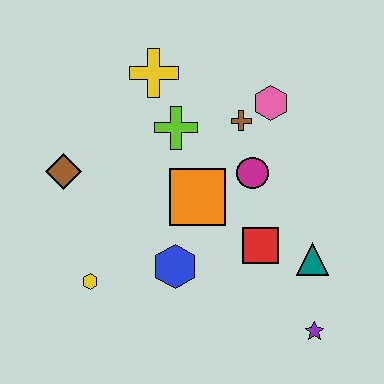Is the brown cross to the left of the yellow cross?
No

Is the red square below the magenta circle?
Yes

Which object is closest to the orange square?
The magenta circle is closest to the orange square.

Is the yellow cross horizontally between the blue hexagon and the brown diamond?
Yes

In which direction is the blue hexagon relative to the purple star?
The blue hexagon is to the left of the purple star.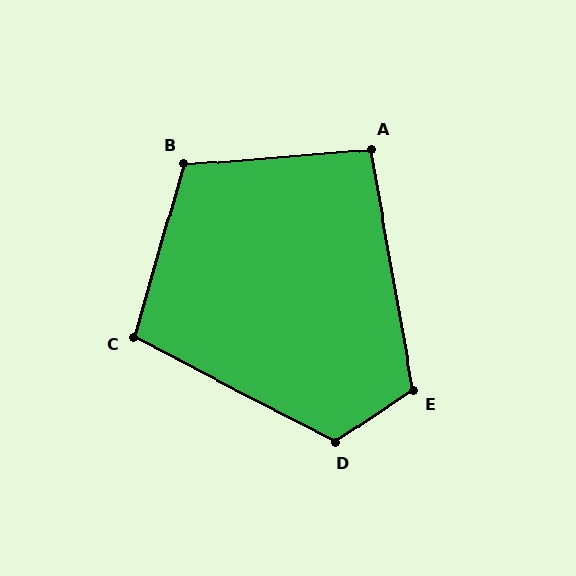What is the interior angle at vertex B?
Approximately 111 degrees (obtuse).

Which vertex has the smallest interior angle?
A, at approximately 95 degrees.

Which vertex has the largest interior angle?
D, at approximately 118 degrees.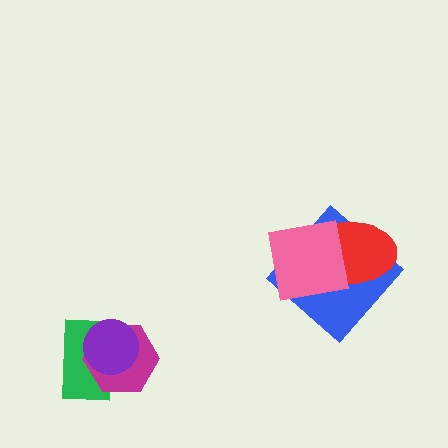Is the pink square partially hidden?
No, no other shape covers it.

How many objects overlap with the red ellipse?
2 objects overlap with the red ellipse.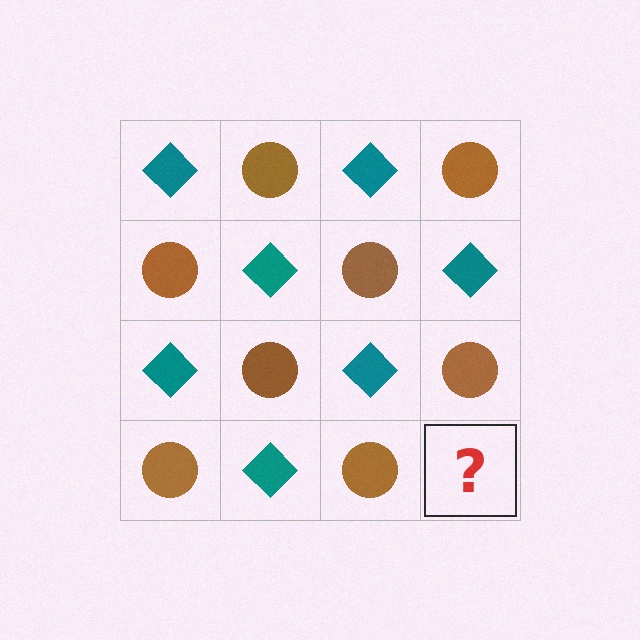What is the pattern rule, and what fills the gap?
The rule is that it alternates teal diamond and brown circle in a checkerboard pattern. The gap should be filled with a teal diamond.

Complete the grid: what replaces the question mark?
The question mark should be replaced with a teal diamond.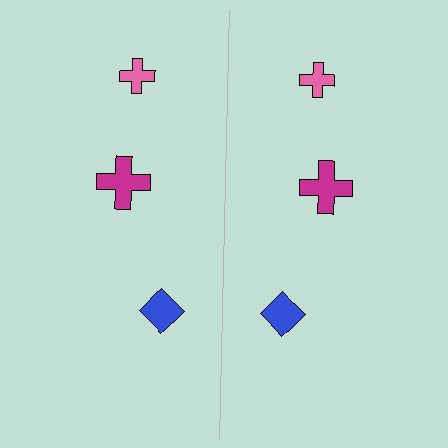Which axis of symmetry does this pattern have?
The pattern has a vertical axis of symmetry running through the center of the image.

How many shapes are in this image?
There are 6 shapes in this image.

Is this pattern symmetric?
Yes, this pattern has bilateral (reflection) symmetry.